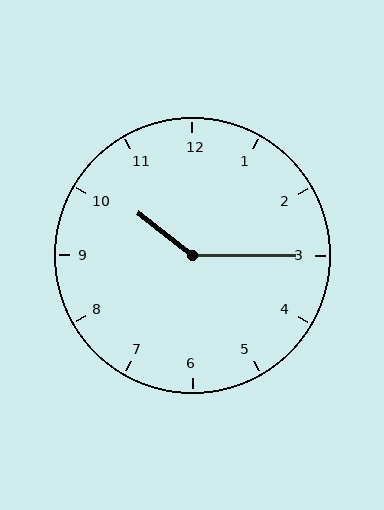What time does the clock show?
10:15.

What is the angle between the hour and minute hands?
Approximately 142 degrees.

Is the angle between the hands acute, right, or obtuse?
It is obtuse.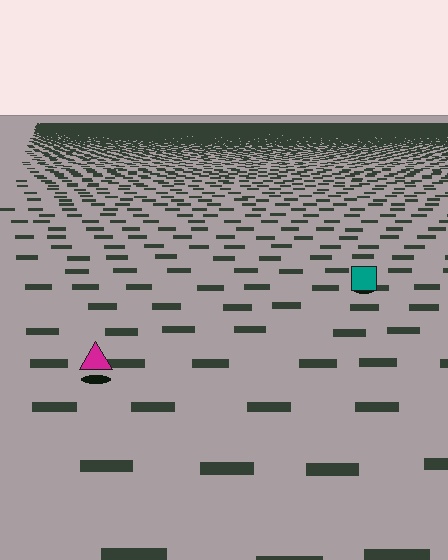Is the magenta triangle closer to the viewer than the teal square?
Yes. The magenta triangle is closer — you can tell from the texture gradient: the ground texture is coarser near it.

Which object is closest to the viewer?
The magenta triangle is closest. The texture marks near it are larger and more spread out.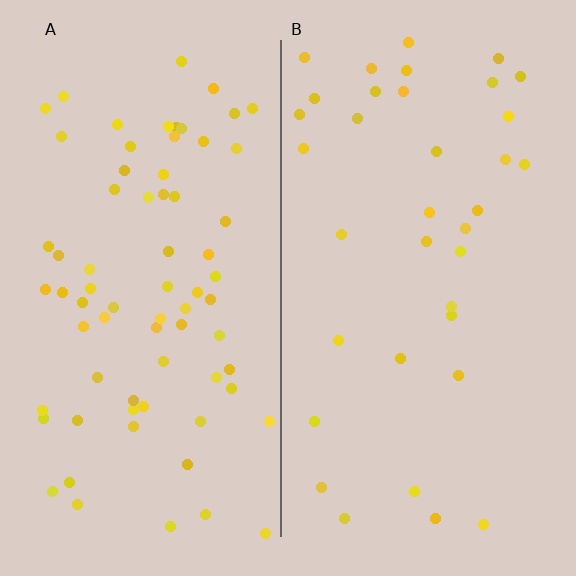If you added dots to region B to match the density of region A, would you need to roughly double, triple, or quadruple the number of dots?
Approximately double.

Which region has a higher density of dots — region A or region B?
A (the left).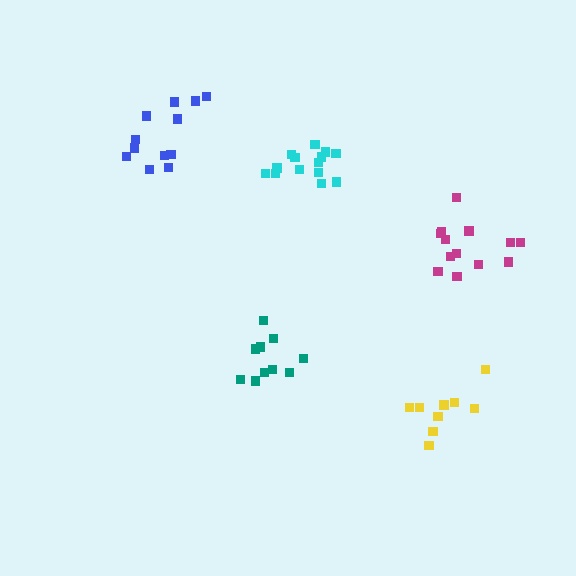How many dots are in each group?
Group 1: 13 dots, Group 2: 12 dots, Group 3: 14 dots, Group 4: 10 dots, Group 5: 9 dots (58 total).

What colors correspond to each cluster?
The clusters are colored: magenta, blue, cyan, teal, yellow.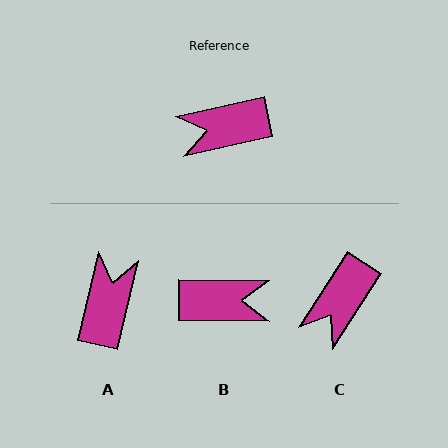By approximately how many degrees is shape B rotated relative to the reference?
Approximately 167 degrees counter-clockwise.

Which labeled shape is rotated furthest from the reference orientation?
B, about 167 degrees away.